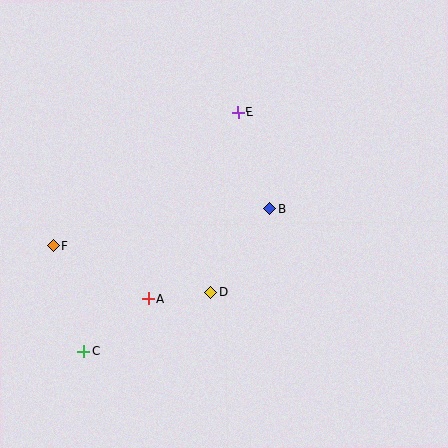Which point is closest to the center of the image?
Point B at (269, 209) is closest to the center.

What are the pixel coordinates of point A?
Point A is at (148, 299).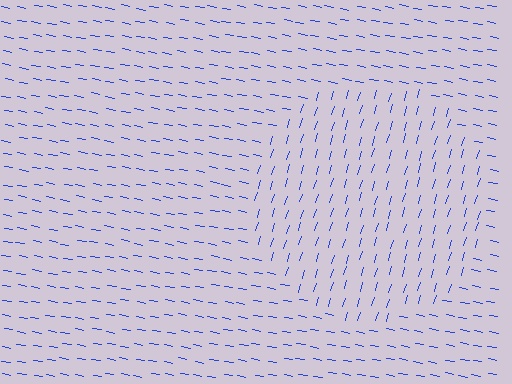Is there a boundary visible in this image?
Yes, there is a texture boundary formed by a change in line orientation.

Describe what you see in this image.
The image is filled with small blue line segments. A circle region in the image has lines oriented differently from the surrounding lines, creating a visible texture boundary.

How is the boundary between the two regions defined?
The boundary is defined purely by a change in line orientation (approximately 84 degrees difference). All lines are the same color and thickness.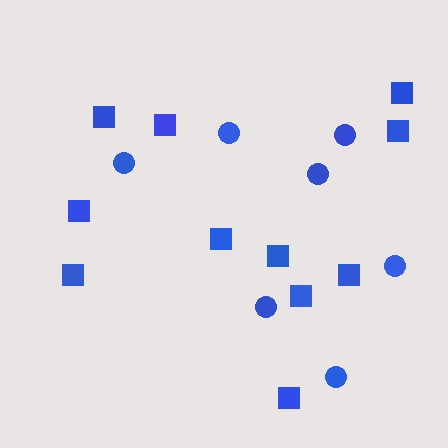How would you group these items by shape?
There are 2 groups: one group of squares (11) and one group of circles (7).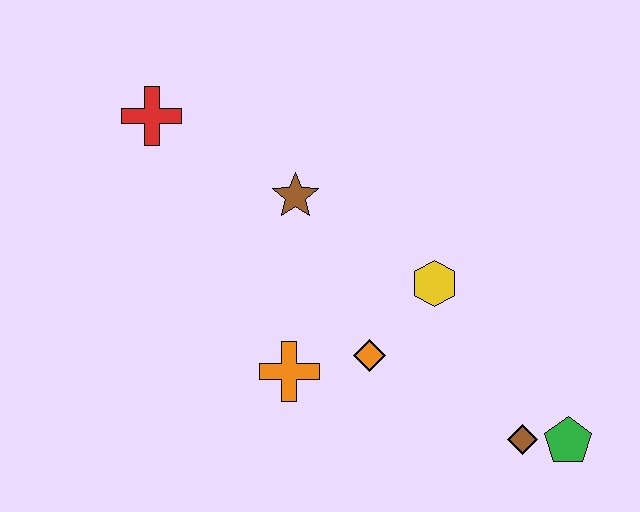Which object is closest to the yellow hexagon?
The orange diamond is closest to the yellow hexagon.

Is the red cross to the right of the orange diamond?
No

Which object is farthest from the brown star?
The green pentagon is farthest from the brown star.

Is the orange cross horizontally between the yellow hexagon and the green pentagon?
No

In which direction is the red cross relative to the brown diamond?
The red cross is to the left of the brown diamond.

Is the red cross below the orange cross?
No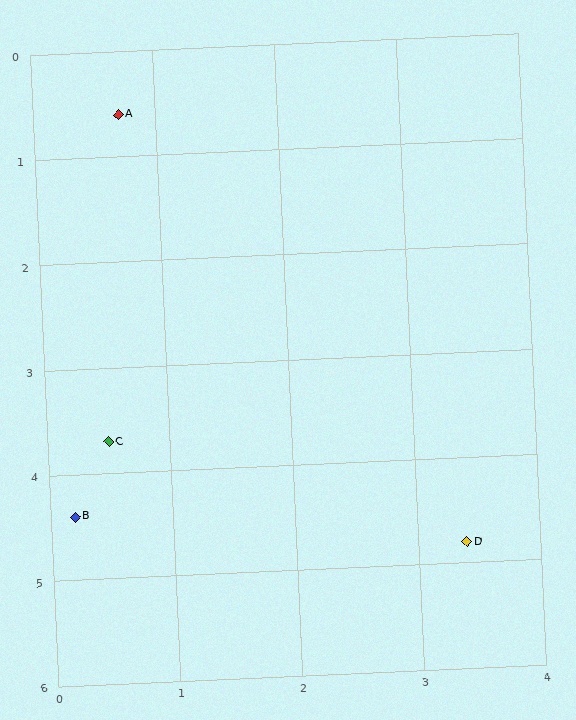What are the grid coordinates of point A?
Point A is at approximately (0.7, 0.6).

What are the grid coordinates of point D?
Point D is at approximately (3.4, 4.8).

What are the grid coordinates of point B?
Point B is at approximately (0.2, 4.4).